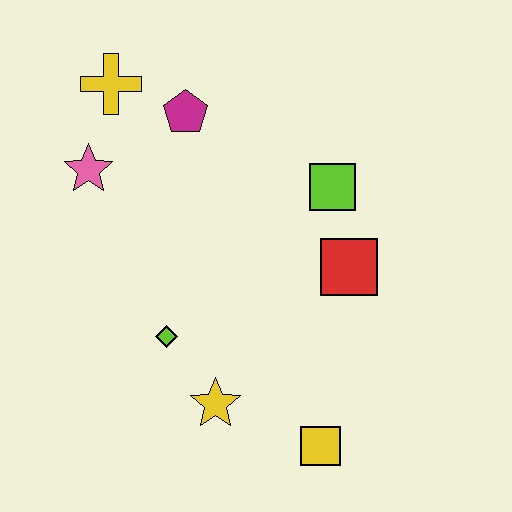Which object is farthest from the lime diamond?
The yellow cross is farthest from the lime diamond.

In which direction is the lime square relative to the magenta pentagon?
The lime square is to the right of the magenta pentagon.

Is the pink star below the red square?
No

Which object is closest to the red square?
The lime square is closest to the red square.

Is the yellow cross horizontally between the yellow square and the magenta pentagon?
No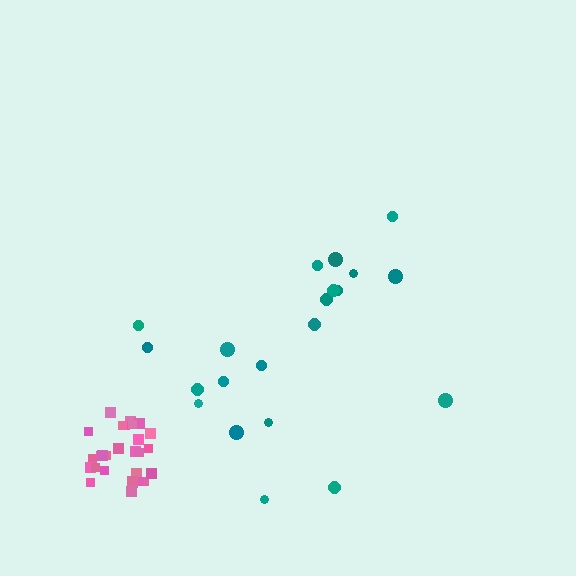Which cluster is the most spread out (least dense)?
Teal.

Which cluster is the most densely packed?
Pink.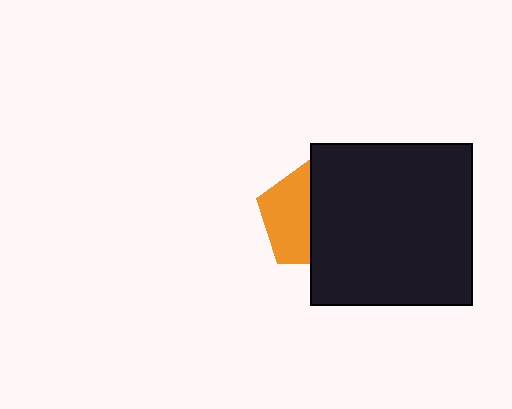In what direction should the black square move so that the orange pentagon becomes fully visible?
The black square should move right. That is the shortest direction to clear the overlap and leave the orange pentagon fully visible.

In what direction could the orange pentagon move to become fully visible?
The orange pentagon could move left. That would shift it out from behind the black square entirely.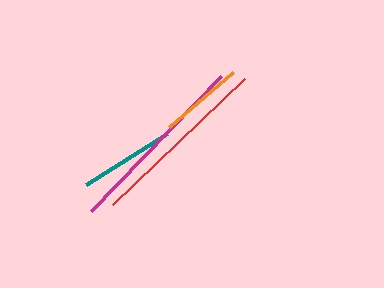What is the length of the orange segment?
The orange segment is approximately 85 pixels long.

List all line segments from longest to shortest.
From longest to shortest: magenta, red, teal, orange.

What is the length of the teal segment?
The teal segment is approximately 96 pixels long.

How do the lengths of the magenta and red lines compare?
The magenta and red lines are approximately the same length.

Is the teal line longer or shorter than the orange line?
The teal line is longer than the orange line.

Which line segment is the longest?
The magenta line is the longest at approximately 187 pixels.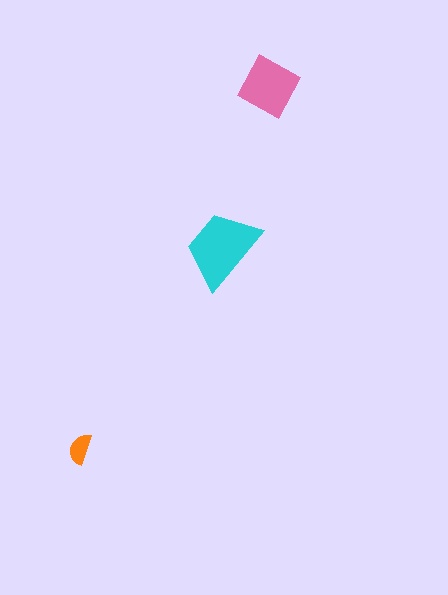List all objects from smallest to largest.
The orange semicircle, the pink diamond, the cyan trapezoid.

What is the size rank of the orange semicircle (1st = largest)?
3rd.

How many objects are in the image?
There are 3 objects in the image.